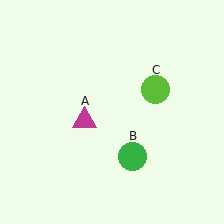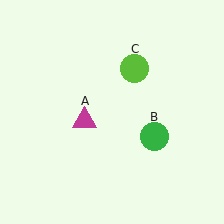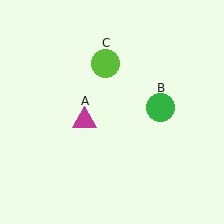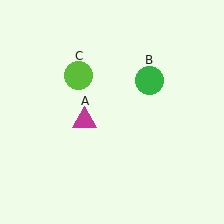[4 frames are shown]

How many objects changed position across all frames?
2 objects changed position: green circle (object B), lime circle (object C).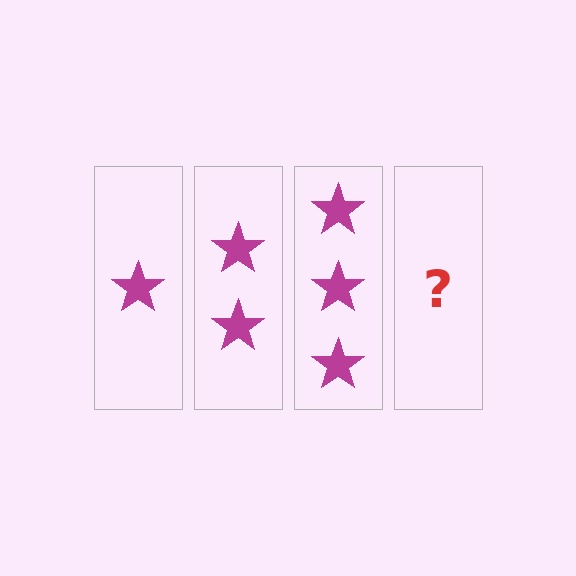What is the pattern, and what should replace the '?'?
The pattern is that each step adds one more star. The '?' should be 4 stars.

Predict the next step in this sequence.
The next step is 4 stars.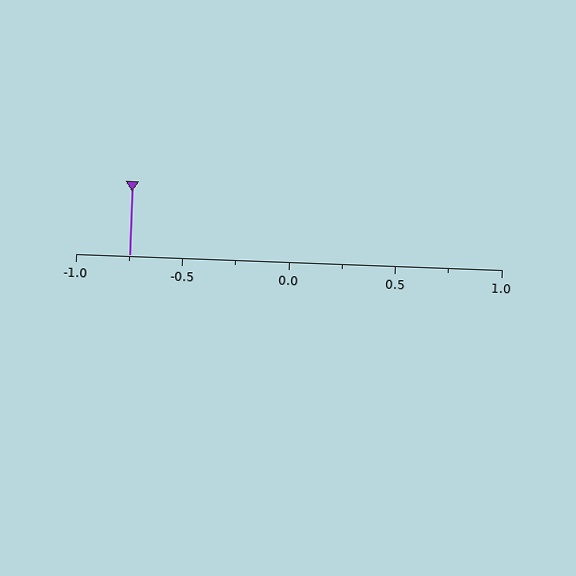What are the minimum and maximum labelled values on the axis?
The axis runs from -1.0 to 1.0.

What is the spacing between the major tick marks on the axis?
The major ticks are spaced 0.5 apart.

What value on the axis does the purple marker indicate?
The marker indicates approximately -0.75.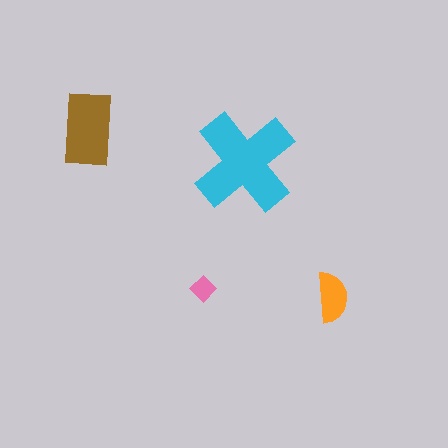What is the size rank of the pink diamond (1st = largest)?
4th.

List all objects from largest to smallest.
The cyan cross, the brown rectangle, the orange semicircle, the pink diamond.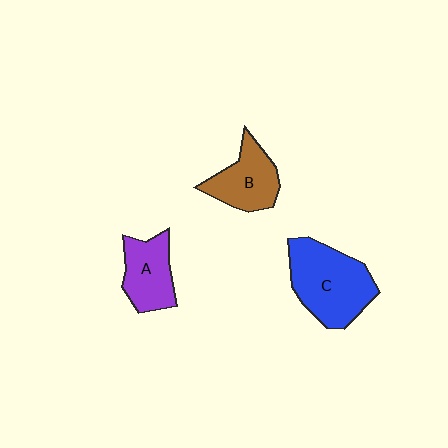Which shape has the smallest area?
Shape A (purple).